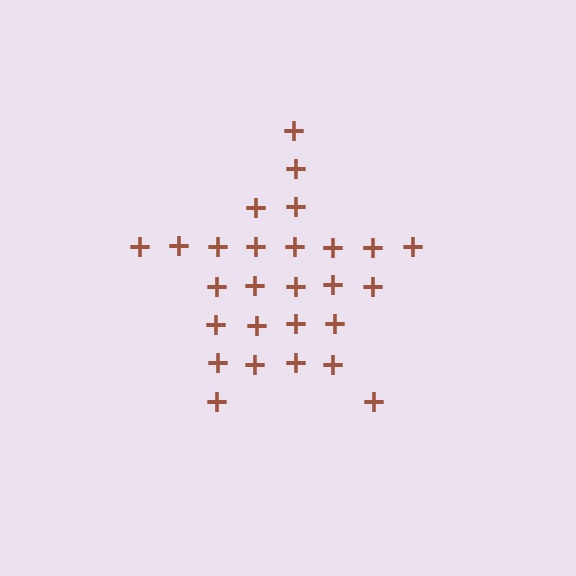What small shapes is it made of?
It is made of small plus signs.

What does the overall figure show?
The overall figure shows a star.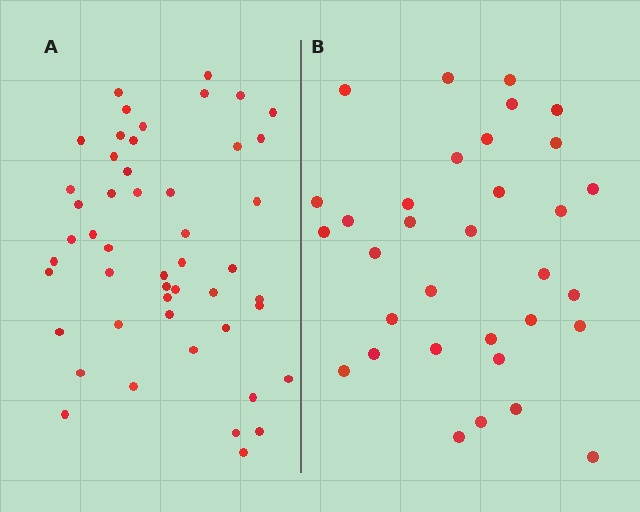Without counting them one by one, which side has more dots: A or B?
Region A (the left region) has more dots.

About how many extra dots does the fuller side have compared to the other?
Region A has approximately 15 more dots than region B.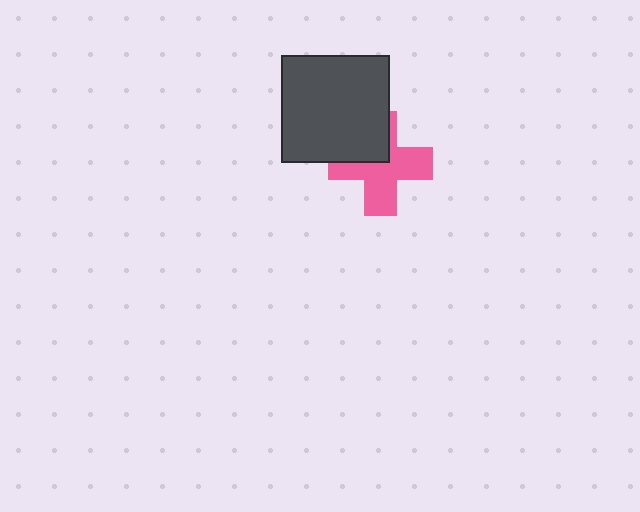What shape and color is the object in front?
The object in front is a dark gray square.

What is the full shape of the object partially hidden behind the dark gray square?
The partially hidden object is a pink cross.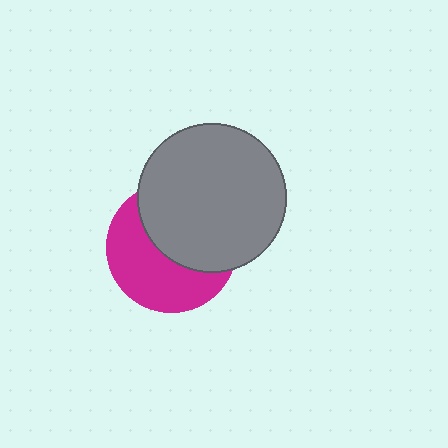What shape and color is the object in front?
The object in front is a gray circle.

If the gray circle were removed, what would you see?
You would see the complete magenta circle.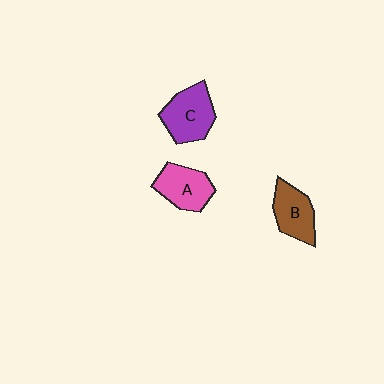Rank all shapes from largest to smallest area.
From largest to smallest: C (purple), A (pink), B (brown).